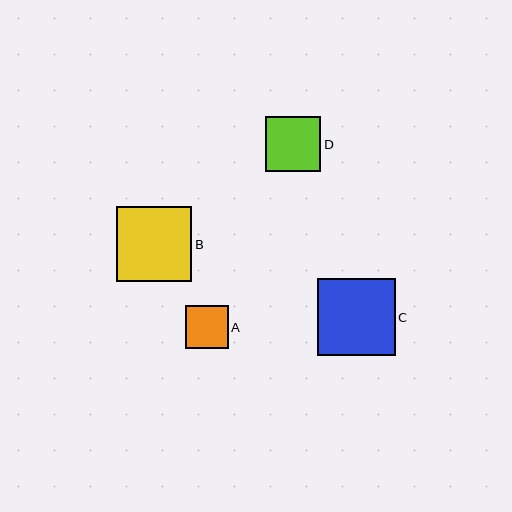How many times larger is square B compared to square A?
Square B is approximately 1.8 times the size of square A.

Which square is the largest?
Square C is the largest with a size of approximately 78 pixels.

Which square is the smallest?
Square A is the smallest with a size of approximately 43 pixels.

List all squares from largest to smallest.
From largest to smallest: C, B, D, A.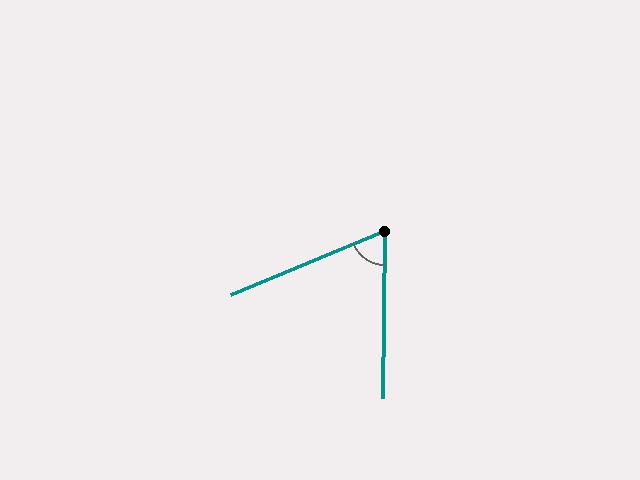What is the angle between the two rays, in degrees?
Approximately 67 degrees.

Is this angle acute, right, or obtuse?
It is acute.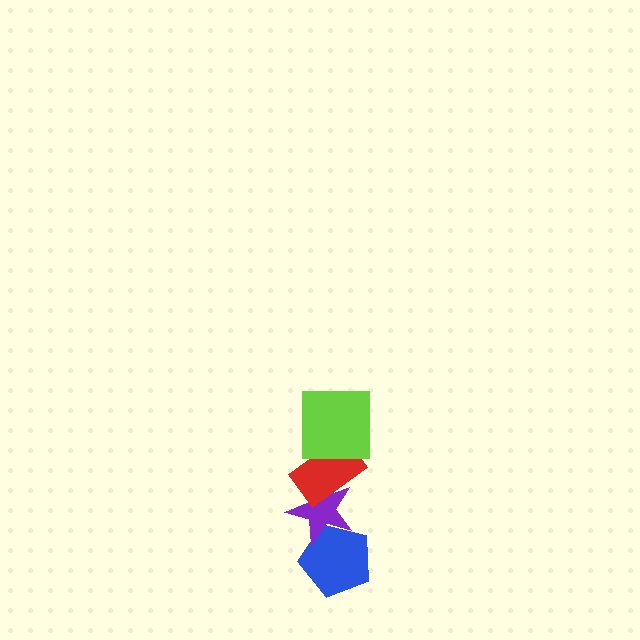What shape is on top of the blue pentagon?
The purple star is on top of the blue pentagon.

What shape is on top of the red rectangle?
The lime square is on top of the red rectangle.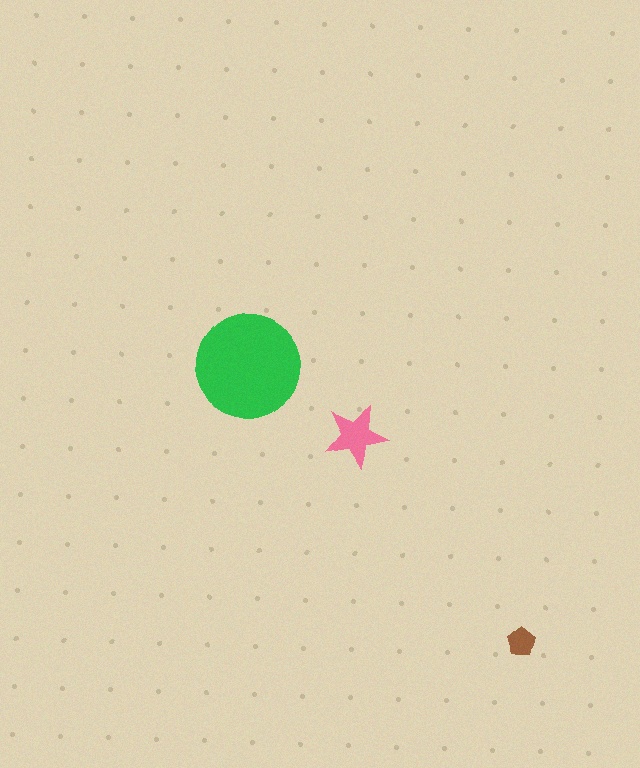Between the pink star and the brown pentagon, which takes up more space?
The pink star.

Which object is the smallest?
The brown pentagon.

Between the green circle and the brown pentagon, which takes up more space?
The green circle.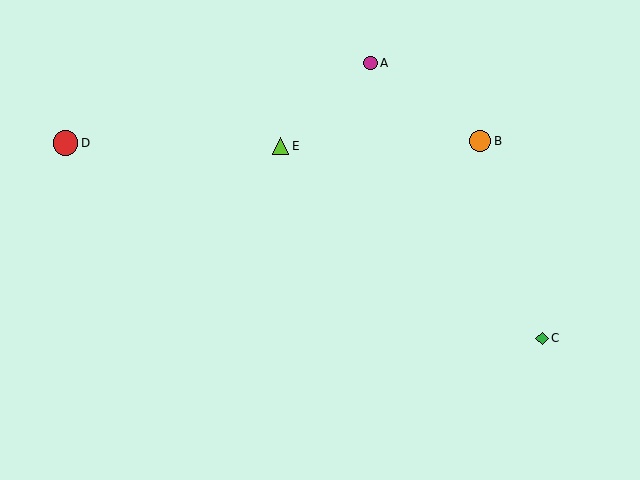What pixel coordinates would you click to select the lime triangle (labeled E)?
Click at (280, 146) to select the lime triangle E.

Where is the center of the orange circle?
The center of the orange circle is at (480, 141).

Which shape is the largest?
The red circle (labeled D) is the largest.